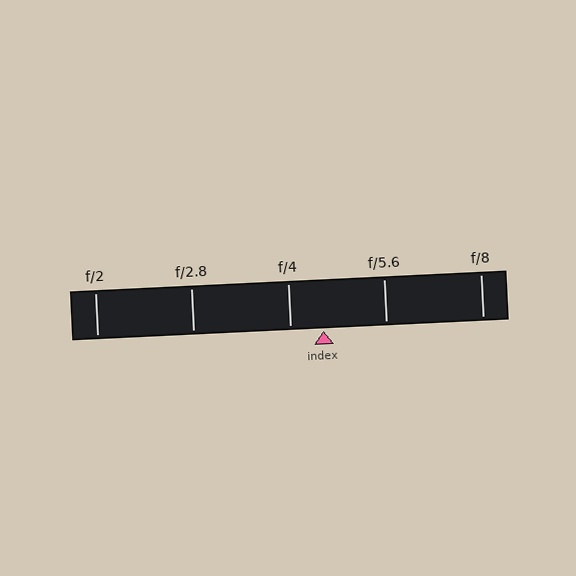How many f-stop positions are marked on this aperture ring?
There are 5 f-stop positions marked.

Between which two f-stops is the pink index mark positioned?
The index mark is between f/4 and f/5.6.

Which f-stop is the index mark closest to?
The index mark is closest to f/4.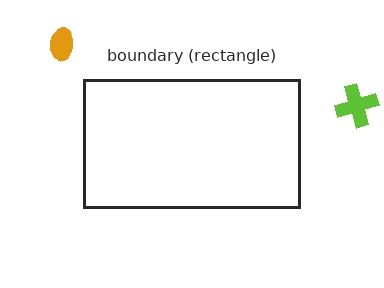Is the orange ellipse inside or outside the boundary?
Outside.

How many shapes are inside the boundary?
0 inside, 2 outside.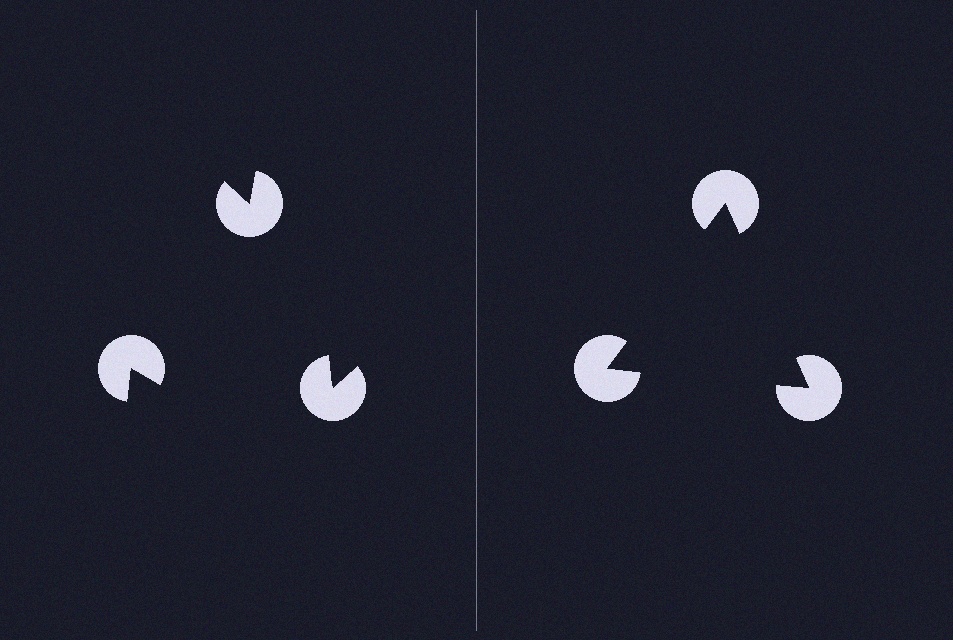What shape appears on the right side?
An illusory triangle.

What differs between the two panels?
The pac-man discs are positioned identically on both sides; only the wedge orientations differ. On the right they align to a triangle; on the left they are misaligned.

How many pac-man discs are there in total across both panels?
6 — 3 on each side.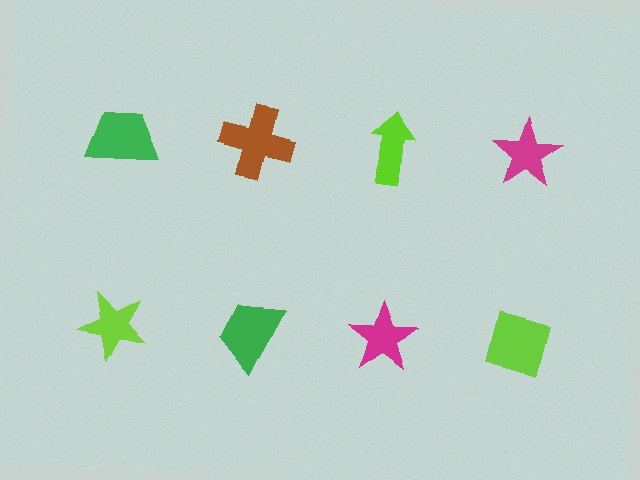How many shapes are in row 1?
4 shapes.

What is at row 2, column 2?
A green trapezoid.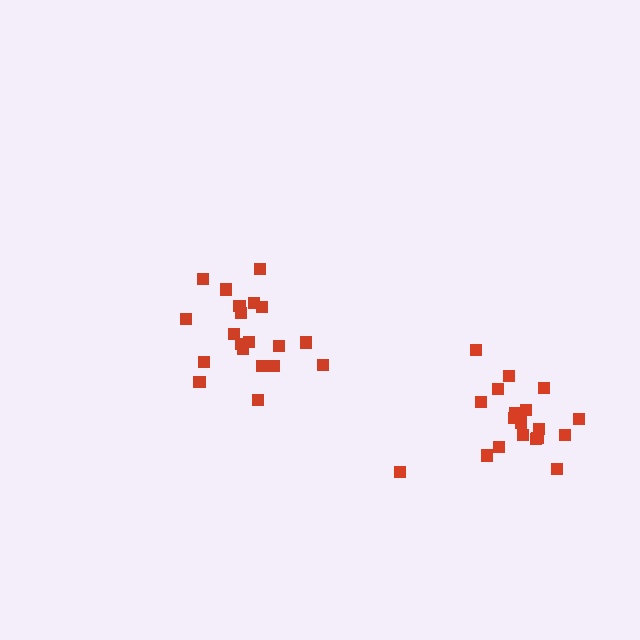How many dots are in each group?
Group 1: 20 dots, Group 2: 19 dots (39 total).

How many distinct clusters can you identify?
There are 2 distinct clusters.